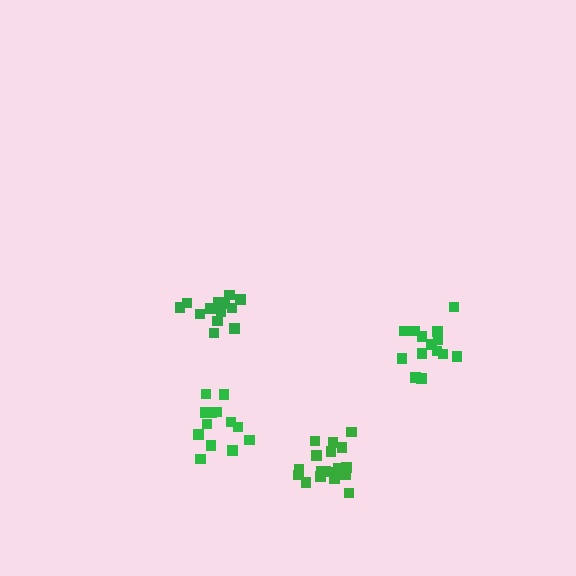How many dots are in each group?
Group 1: 14 dots, Group 2: 15 dots, Group 3: 14 dots, Group 4: 18 dots (61 total).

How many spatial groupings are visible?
There are 4 spatial groupings.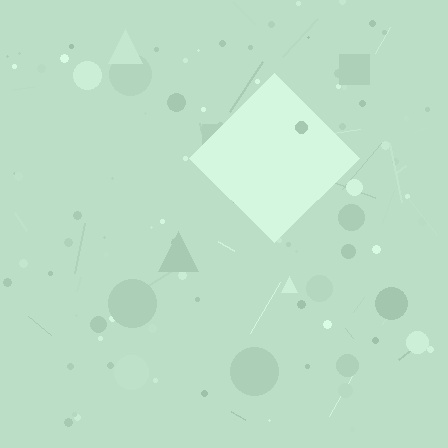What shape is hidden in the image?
A diamond is hidden in the image.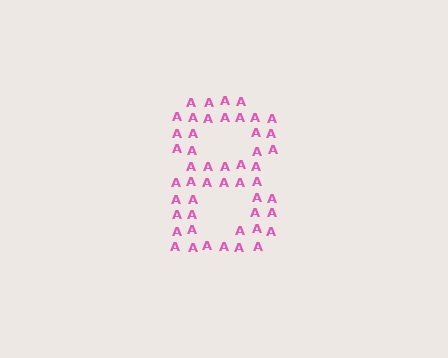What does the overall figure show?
The overall figure shows the digit 8.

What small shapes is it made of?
It is made of small letter A's.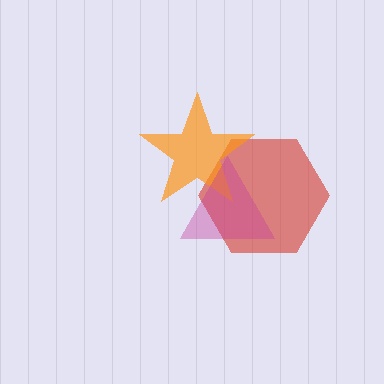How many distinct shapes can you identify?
There are 3 distinct shapes: a red hexagon, an orange star, a magenta triangle.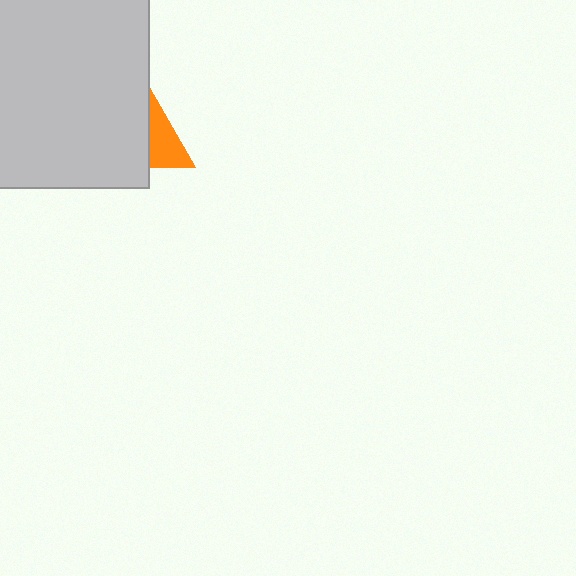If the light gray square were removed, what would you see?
You would see the complete orange triangle.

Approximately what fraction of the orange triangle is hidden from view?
Roughly 64% of the orange triangle is hidden behind the light gray square.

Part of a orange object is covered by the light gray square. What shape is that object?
It is a triangle.